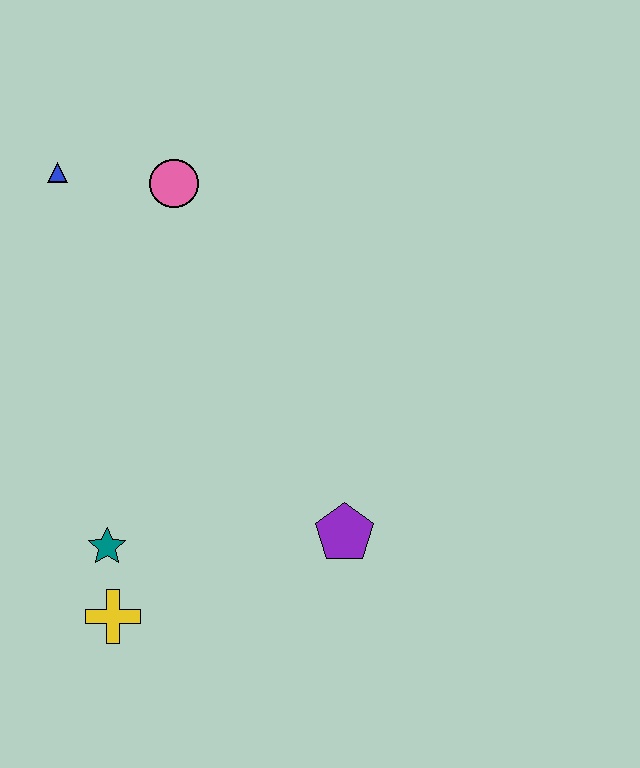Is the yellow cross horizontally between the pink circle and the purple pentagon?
No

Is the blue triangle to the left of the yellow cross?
Yes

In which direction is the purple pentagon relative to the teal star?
The purple pentagon is to the right of the teal star.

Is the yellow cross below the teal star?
Yes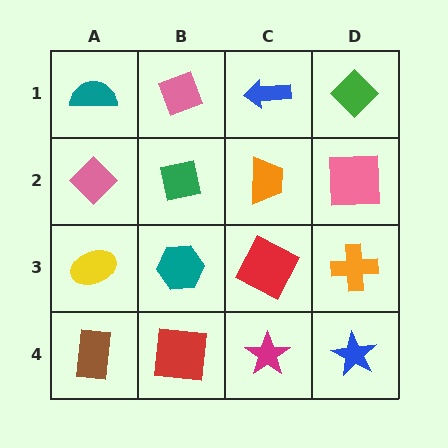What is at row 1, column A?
A teal semicircle.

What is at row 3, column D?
An orange cross.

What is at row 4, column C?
A magenta star.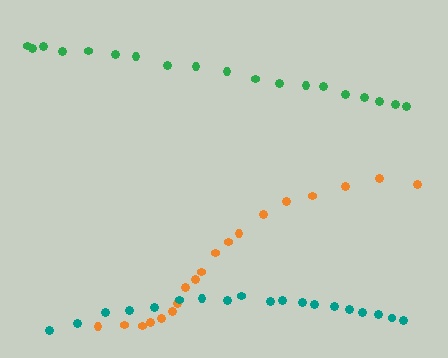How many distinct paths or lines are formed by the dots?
There are 3 distinct paths.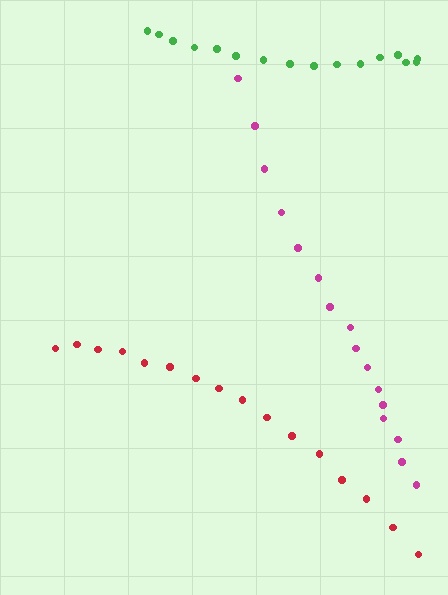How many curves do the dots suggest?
There are 3 distinct paths.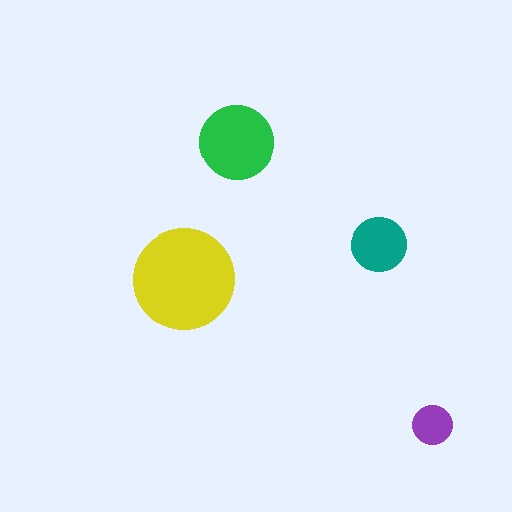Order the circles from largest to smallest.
the yellow one, the green one, the teal one, the purple one.